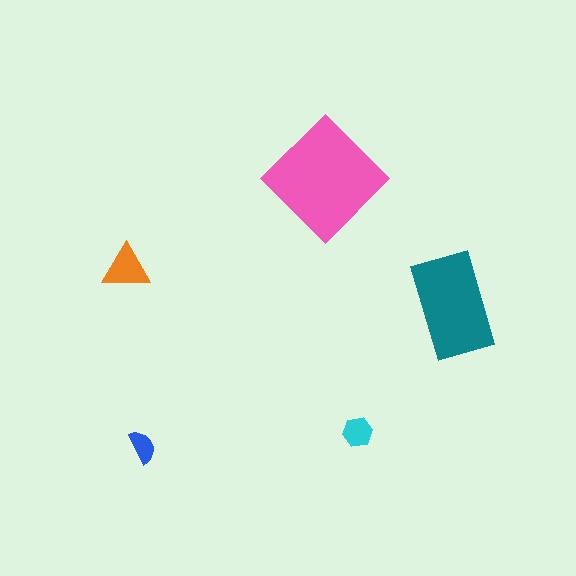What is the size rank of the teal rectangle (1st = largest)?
2nd.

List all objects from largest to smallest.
The pink diamond, the teal rectangle, the orange triangle, the cyan hexagon, the blue semicircle.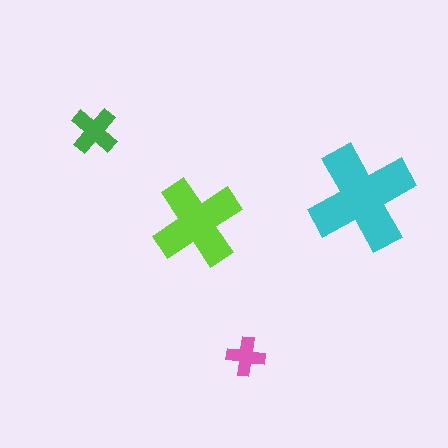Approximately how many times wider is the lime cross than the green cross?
About 2 times wider.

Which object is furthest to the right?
The cyan cross is rightmost.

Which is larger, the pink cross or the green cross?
The green one.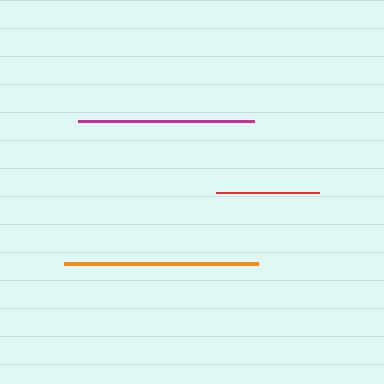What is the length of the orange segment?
The orange segment is approximately 194 pixels long.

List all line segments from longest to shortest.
From longest to shortest: orange, magenta, red.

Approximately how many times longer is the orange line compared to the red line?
The orange line is approximately 1.9 times the length of the red line.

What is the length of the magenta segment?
The magenta segment is approximately 176 pixels long.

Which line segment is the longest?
The orange line is the longest at approximately 194 pixels.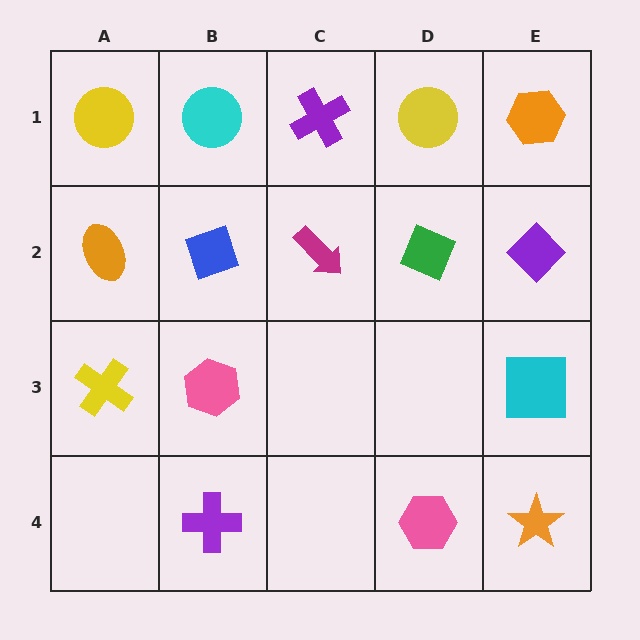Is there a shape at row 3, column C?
No, that cell is empty.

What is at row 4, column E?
An orange star.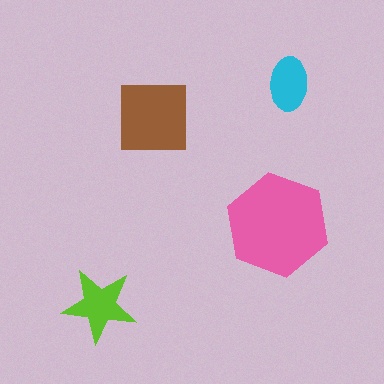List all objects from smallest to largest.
The cyan ellipse, the lime star, the brown square, the pink hexagon.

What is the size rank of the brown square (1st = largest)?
2nd.